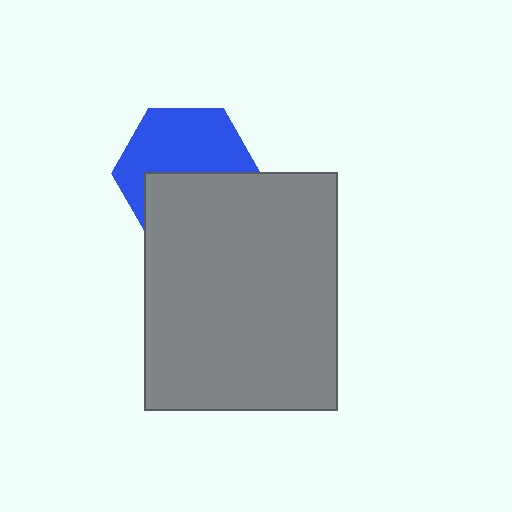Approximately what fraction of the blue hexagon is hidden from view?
Roughly 45% of the blue hexagon is hidden behind the gray rectangle.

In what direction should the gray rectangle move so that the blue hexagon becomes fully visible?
The gray rectangle should move down. That is the shortest direction to clear the overlap and leave the blue hexagon fully visible.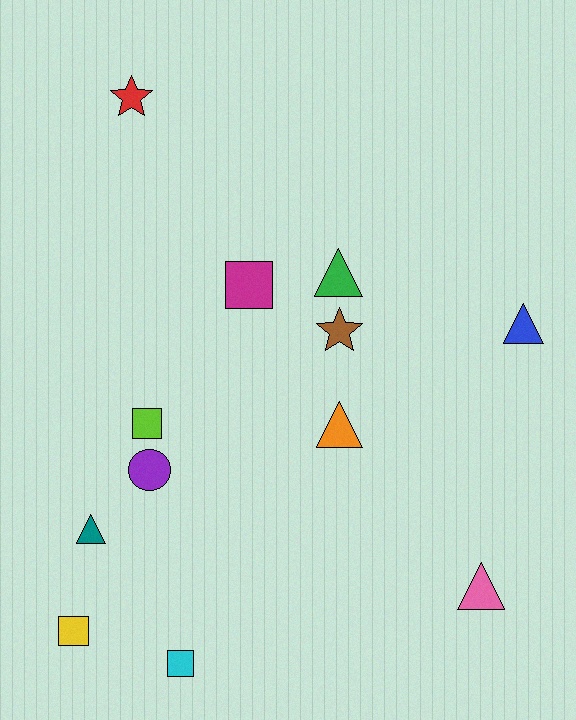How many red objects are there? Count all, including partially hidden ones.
There is 1 red object.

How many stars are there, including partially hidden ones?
There are 2 stars.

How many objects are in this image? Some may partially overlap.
There are 12 objects.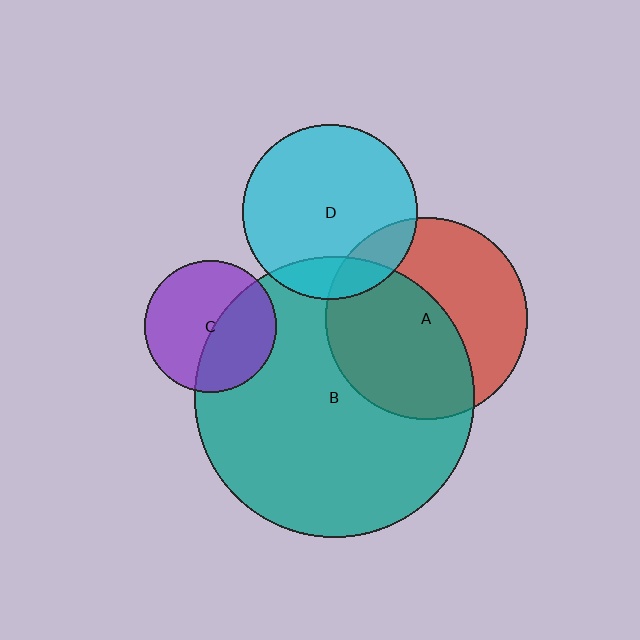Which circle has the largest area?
Circle B (teal).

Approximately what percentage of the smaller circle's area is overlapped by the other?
Approximately 45%.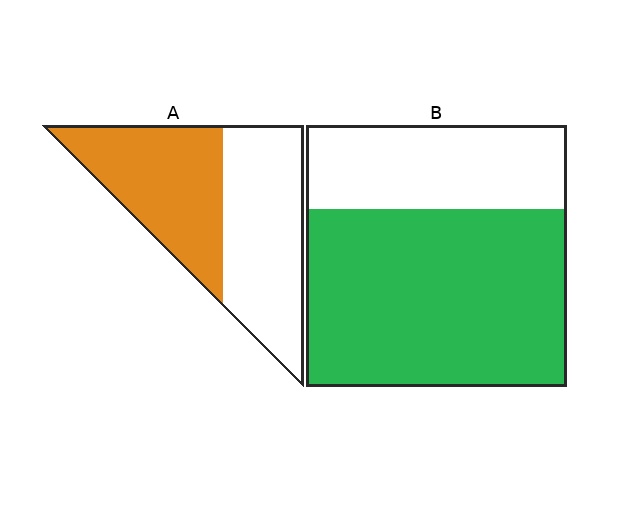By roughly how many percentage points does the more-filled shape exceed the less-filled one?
By roughly 20 percentage points (B over A).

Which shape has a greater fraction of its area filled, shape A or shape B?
Shape B.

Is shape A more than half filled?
Roughly half.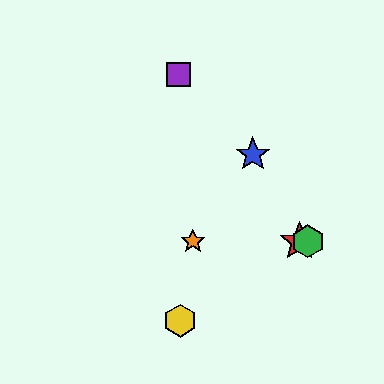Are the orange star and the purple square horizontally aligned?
No, the orange star is at y≈241 and the purple square is at y≈74.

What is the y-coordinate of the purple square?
The purple square is at y≈74.